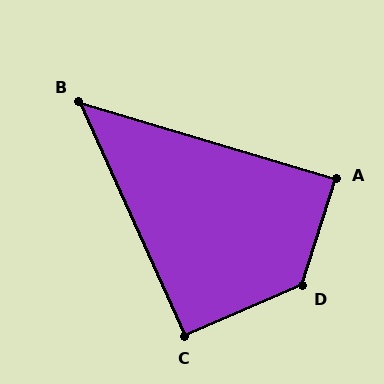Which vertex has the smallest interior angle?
B, at approximately 49 degrees.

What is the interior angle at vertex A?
Approximately 89 degrees (approximately right).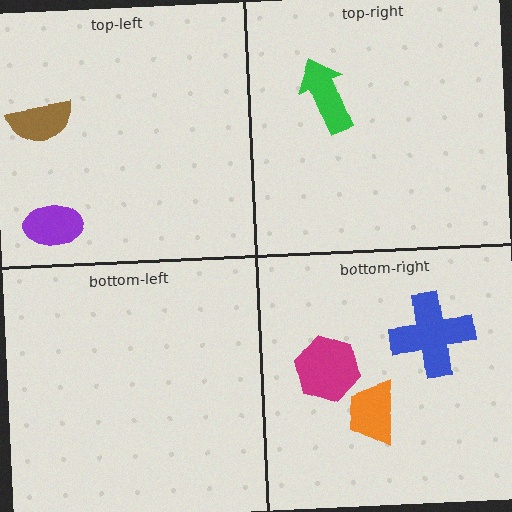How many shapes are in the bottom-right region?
3.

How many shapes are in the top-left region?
2.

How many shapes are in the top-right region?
1.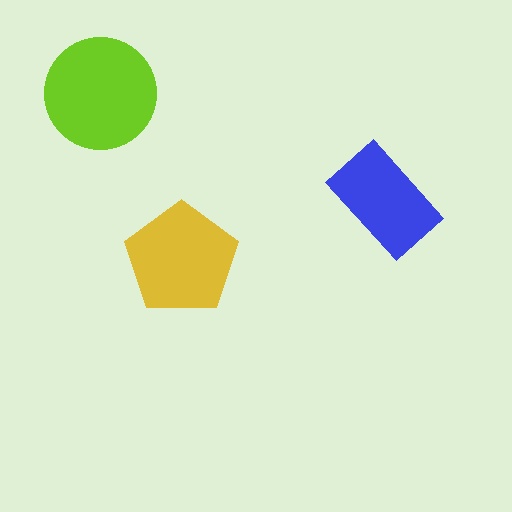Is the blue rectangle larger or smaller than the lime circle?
Smaller.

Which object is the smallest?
The blue rectangle.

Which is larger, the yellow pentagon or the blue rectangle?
The yellow pentagon.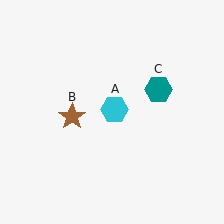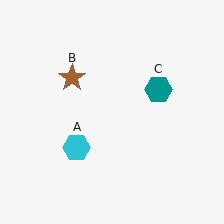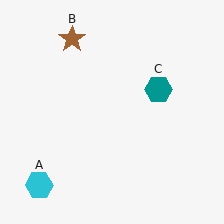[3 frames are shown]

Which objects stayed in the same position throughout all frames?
Teal hexagon (object C) remained stationary.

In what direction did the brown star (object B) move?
The brown star (object B) moved up.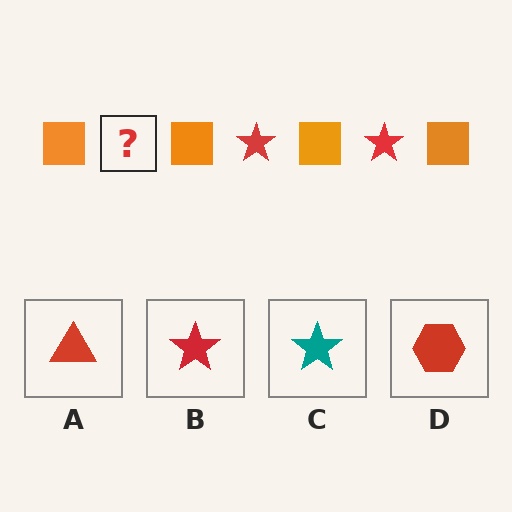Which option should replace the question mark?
Option B.